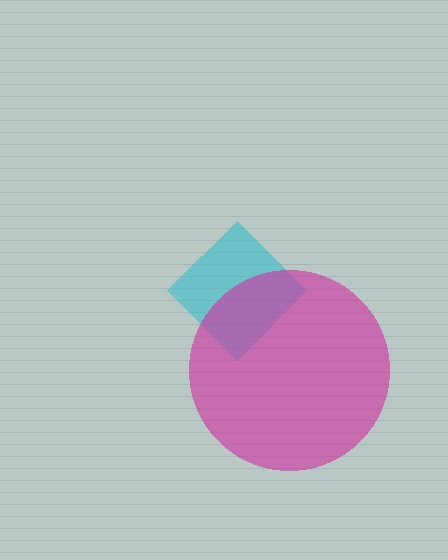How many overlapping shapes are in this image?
There are 2 overlapping shapes in the image.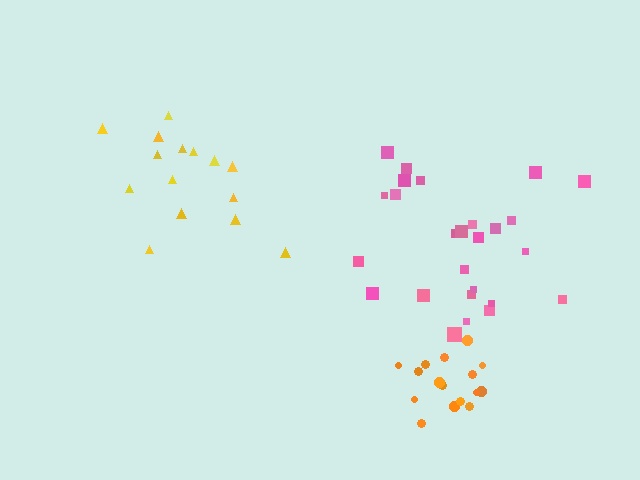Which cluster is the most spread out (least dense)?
Pink.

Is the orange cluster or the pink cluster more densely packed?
Orange.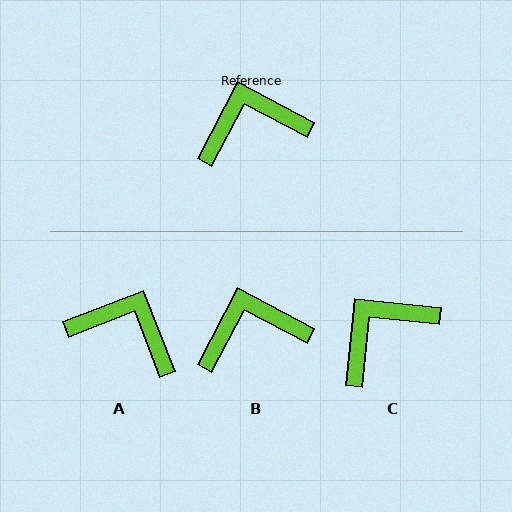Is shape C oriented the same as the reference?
No, it is off by about 22 degrees.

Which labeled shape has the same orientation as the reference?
B.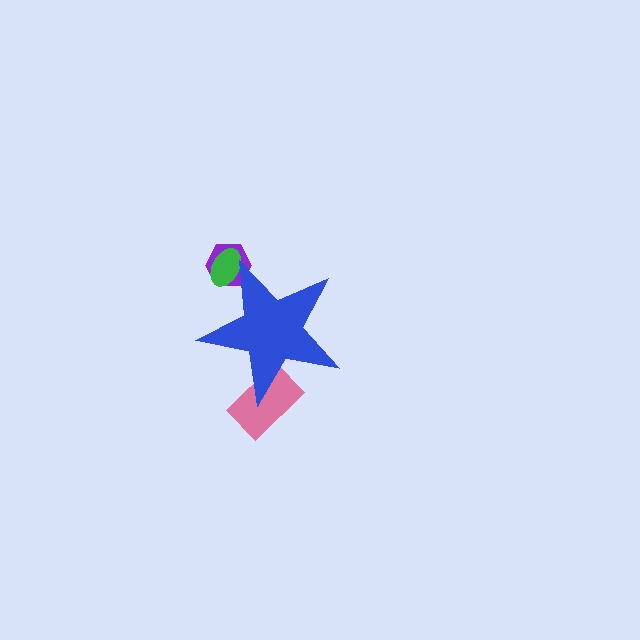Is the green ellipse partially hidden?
Yes, the green ellipse is partially hidden behind the blue star.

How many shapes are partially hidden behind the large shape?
3 shapes are partially hidden.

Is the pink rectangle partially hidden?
Yes, the pink rectangle is partially hidden behind the blue star.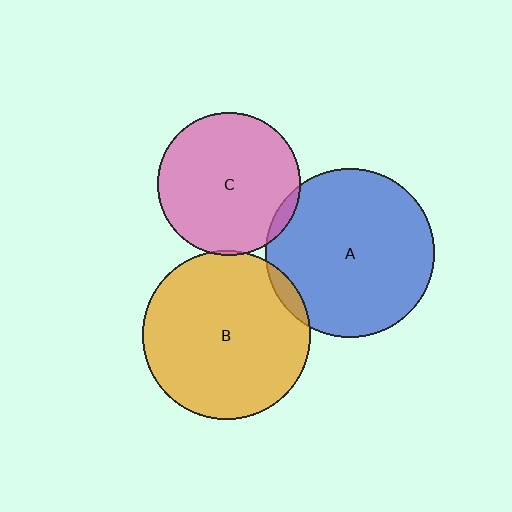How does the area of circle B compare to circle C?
Approximately 1.4 times.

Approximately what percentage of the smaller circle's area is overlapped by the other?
Approximately 5%.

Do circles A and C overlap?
Yes.